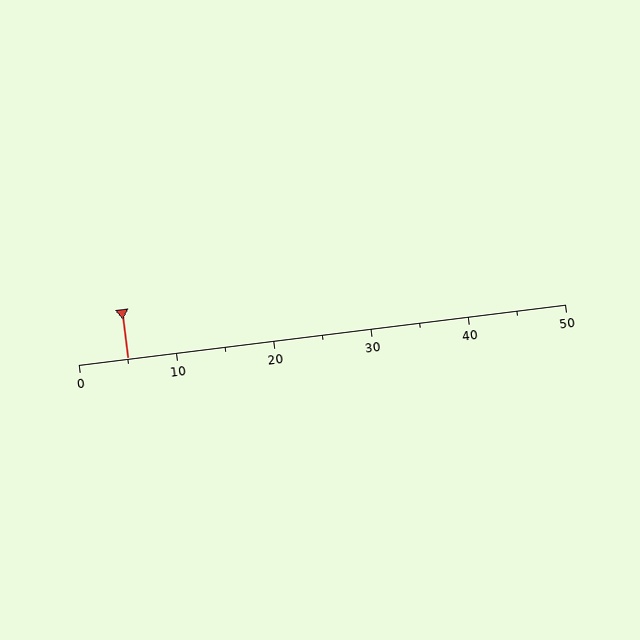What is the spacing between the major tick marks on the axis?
The major ticks are spaced 10 apart.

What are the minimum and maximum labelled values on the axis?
The axis runs from 0 to 50.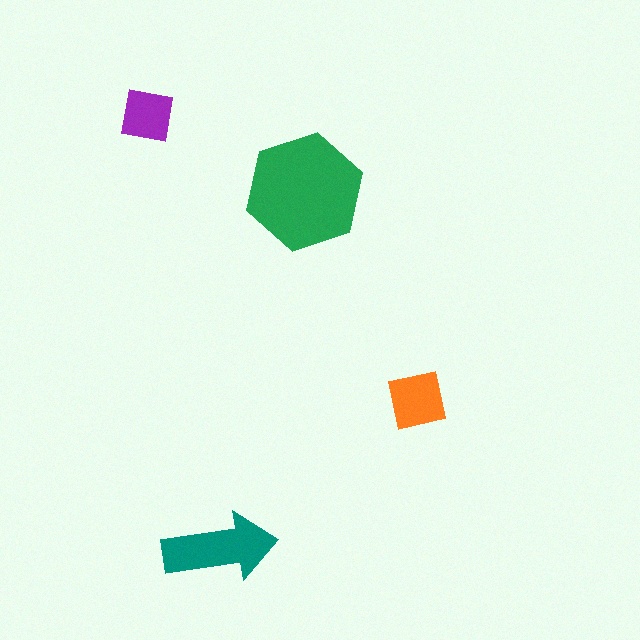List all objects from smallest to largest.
The purple square, the orange square, the teal arrow, the green hexagon.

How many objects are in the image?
There are 4 objects in the image.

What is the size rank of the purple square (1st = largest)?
4th.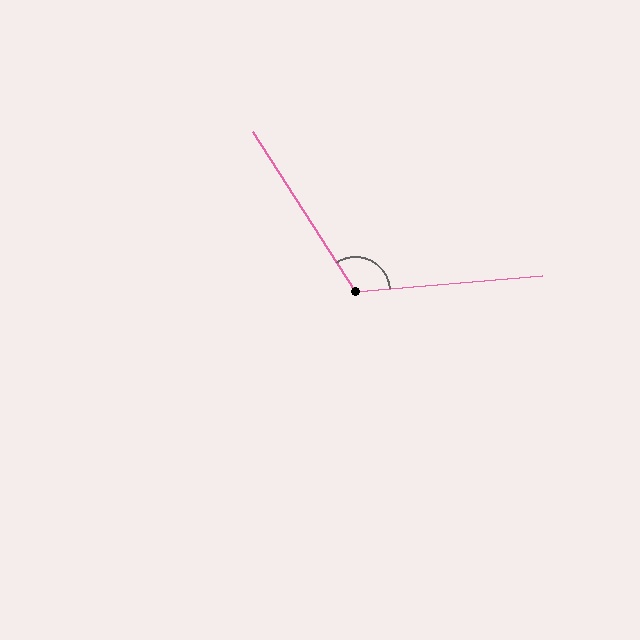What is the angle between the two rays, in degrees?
Approximately 118 degrees.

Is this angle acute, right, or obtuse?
It is obtuse.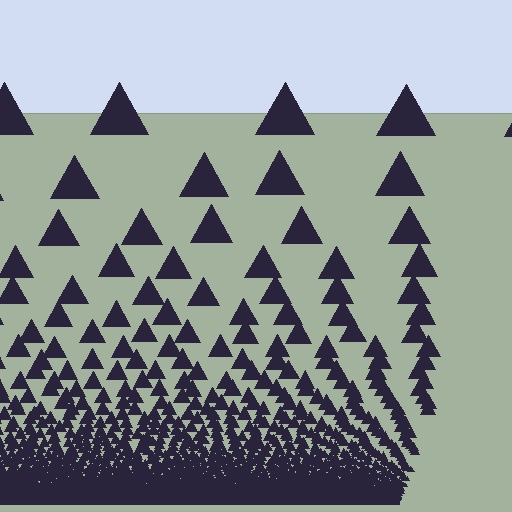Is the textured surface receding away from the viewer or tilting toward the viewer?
The surface appears to tilt toward the viewer. Texture elements get larger and sparser toward the top.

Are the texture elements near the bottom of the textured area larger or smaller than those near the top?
Smaller. The gradient is inverted — elements near the bottom are smaller and denser.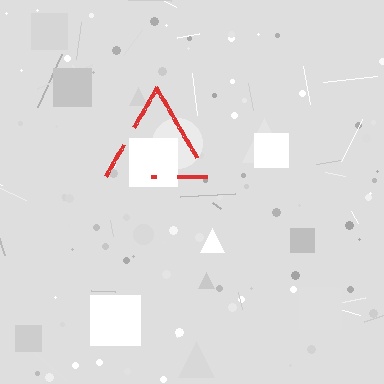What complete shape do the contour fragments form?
The contour fragments form a triangle.